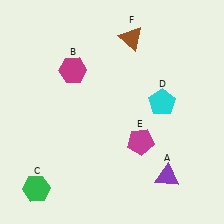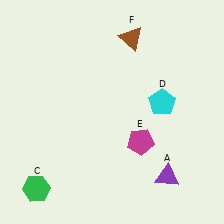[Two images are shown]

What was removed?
The magenta hexagon (B) was removed in Image 2.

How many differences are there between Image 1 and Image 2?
There is 1 difference between the two images.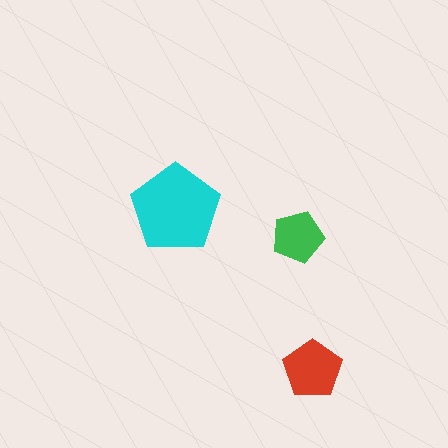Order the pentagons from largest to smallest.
the cyan one, the red one, the green one.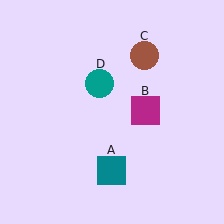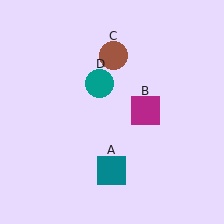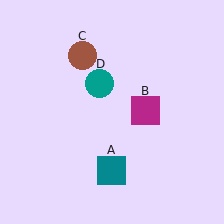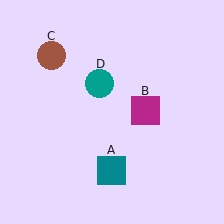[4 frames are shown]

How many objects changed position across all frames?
1 object changed position: brown circle (object C).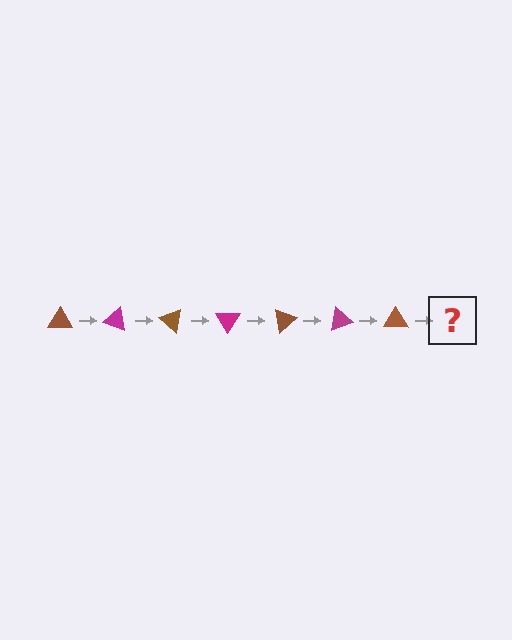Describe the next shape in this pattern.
It should be a magenta triangle, rotated 140 degrees from the start.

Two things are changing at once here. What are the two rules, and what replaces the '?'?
The two rules are that it rotates 20 degrees each step and the color cycles through brown and magenta. The '?' should be a magenta triangle, rotated 140 degrees from the start.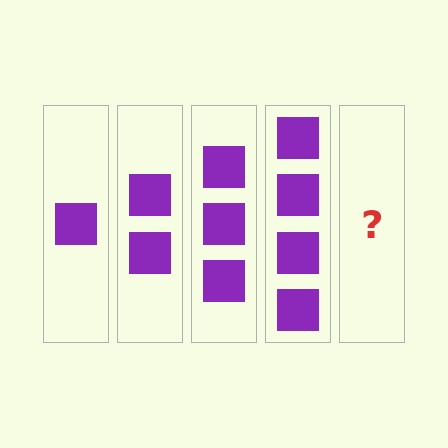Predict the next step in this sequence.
The next step is 5 squares.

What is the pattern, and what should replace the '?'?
The pattern is that each step adds one more square. The '?' should be 5 squares.